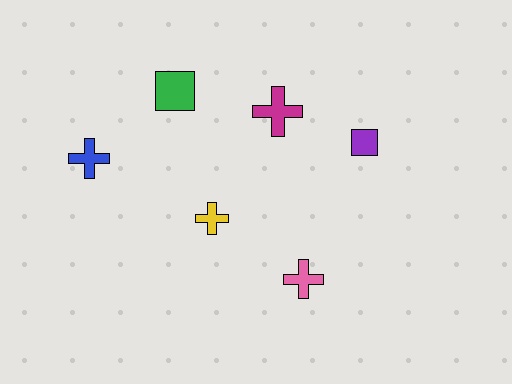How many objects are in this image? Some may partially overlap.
There are 6 objects.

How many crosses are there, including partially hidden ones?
There are 4 crosses.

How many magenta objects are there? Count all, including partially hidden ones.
There is 1 magenta object.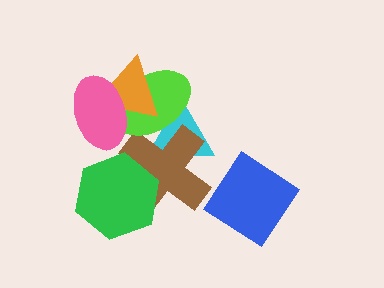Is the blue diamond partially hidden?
No, no other shape covers it.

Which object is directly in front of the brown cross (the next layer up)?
The lime ellipse is directly in front of the brown cross.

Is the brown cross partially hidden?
Yes, it is partially covered by another shape.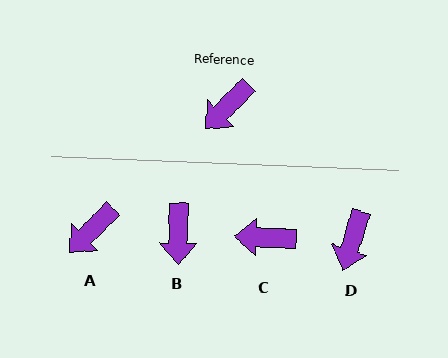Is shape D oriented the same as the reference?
No, it is off by about 27 degrees.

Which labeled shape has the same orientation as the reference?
A.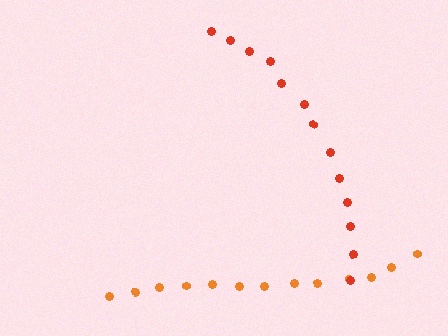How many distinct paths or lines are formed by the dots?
There are 2 distinct paths.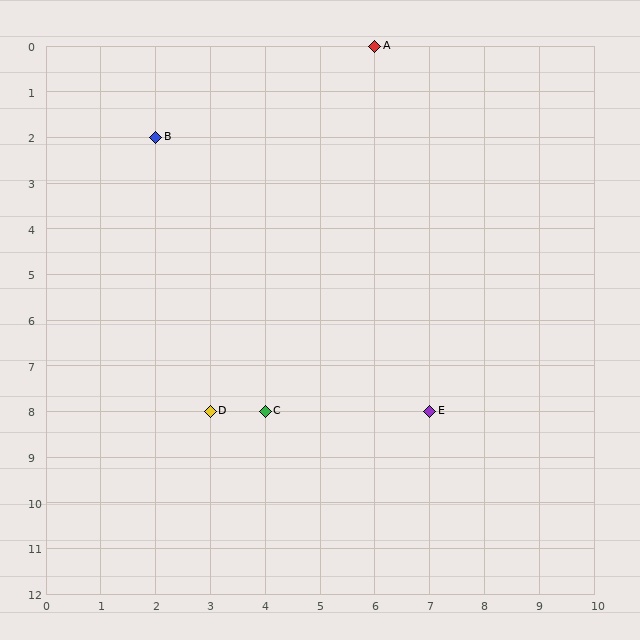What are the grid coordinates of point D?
Point D is at grid coordinates (3, 8).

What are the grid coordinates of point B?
Point B is at grid coordinates (2, 2).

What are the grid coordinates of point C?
Point C is at grid coordinates (4, 8).